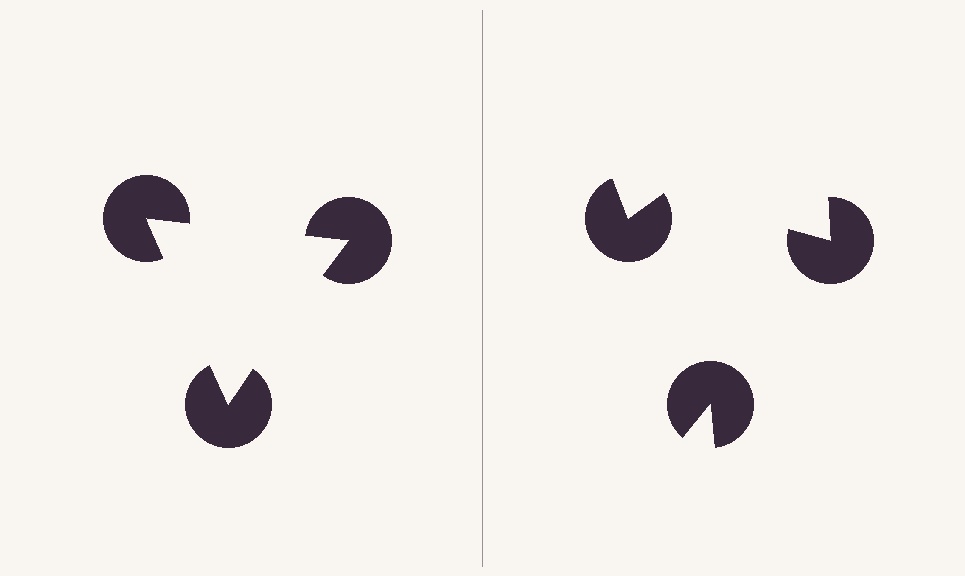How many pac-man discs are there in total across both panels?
6 — 3 on each side.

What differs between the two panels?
The pac-man discs are positioned identically on both sides; only the wedge orientations differ. On the left they align to a triangle; on the right they are misaligned.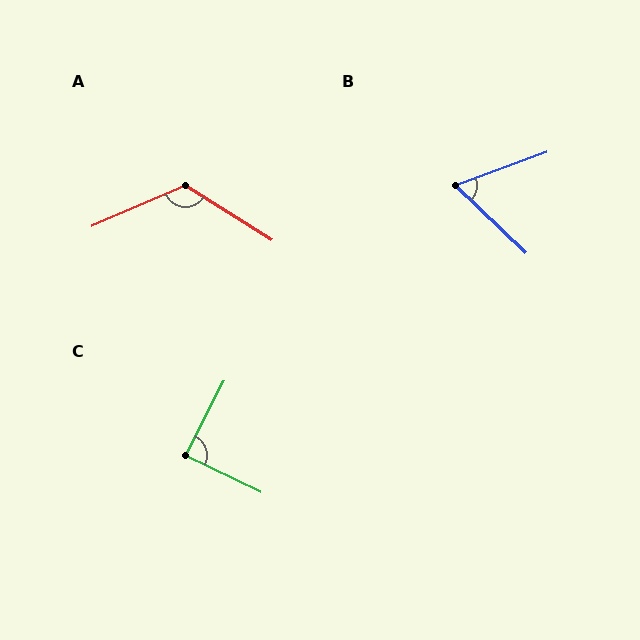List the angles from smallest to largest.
B (64°), C (89°), A (124°).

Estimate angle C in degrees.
Approximately 89 degrees.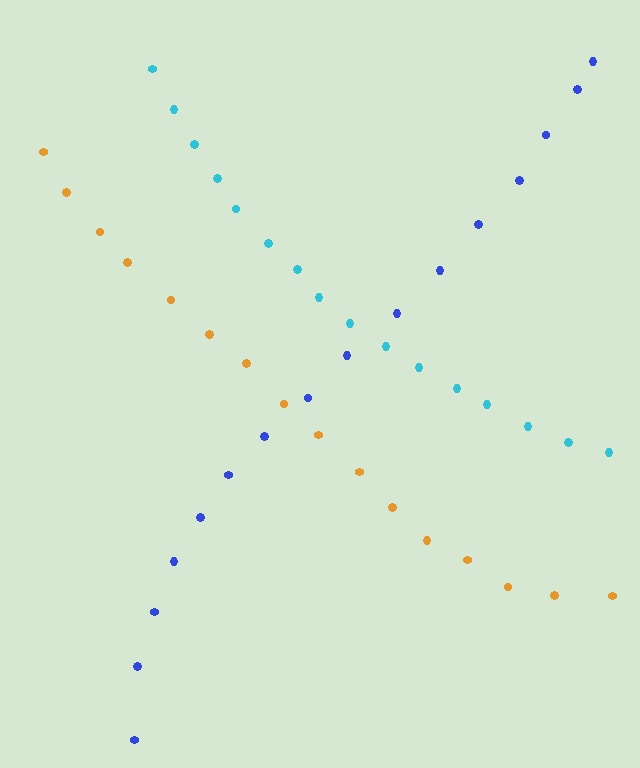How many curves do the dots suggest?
There are 3 distinct paths.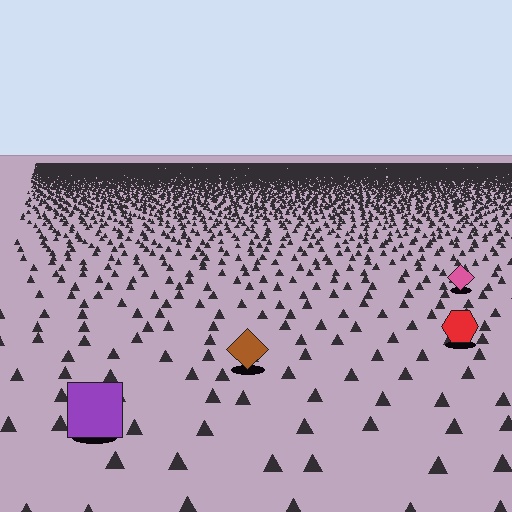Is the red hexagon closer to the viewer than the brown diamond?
No. The brown diamond is closer — you can tell from the texture gradient: the ground texture is coarser near it.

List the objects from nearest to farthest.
From nearest to farthest: the purple square, the brown diamond, the red hexagon, the pink diamond.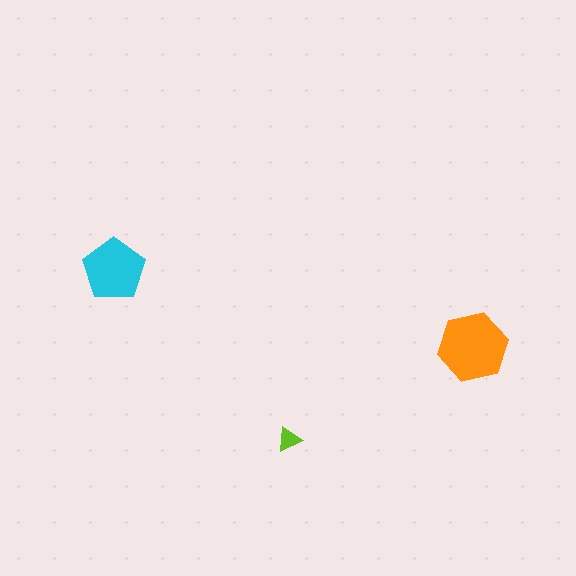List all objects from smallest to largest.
The lime triangle, the cyan pentagon, the orange hexagon.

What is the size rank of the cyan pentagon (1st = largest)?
2nd.